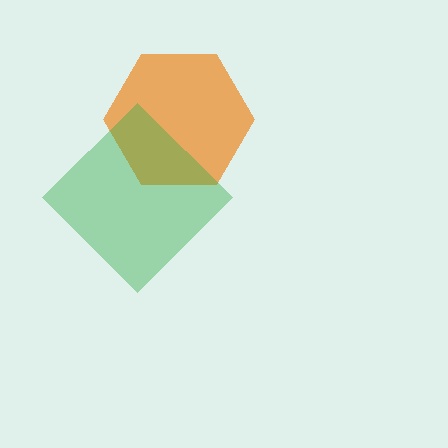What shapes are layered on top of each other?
The layered shapes are: an orange hexagon, a green diamond.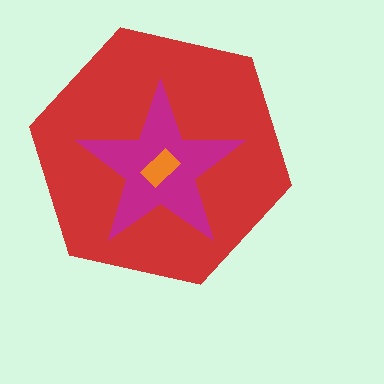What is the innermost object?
The orange rectangle.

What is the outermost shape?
The red hexagon.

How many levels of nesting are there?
3.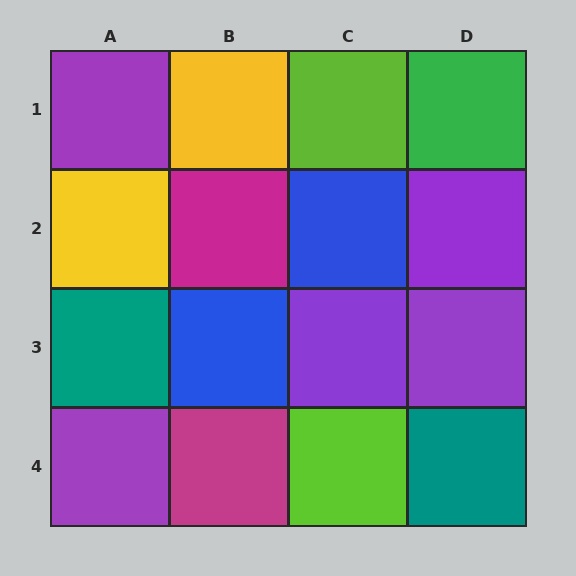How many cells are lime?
2 cells are lime.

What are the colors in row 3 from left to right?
Teal, blue, purple, purple.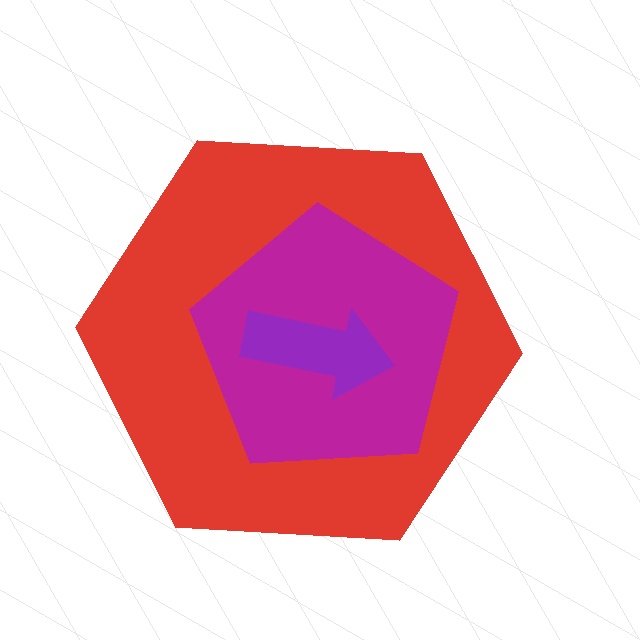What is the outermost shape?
The red hexagon.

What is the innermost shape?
The purple arrow.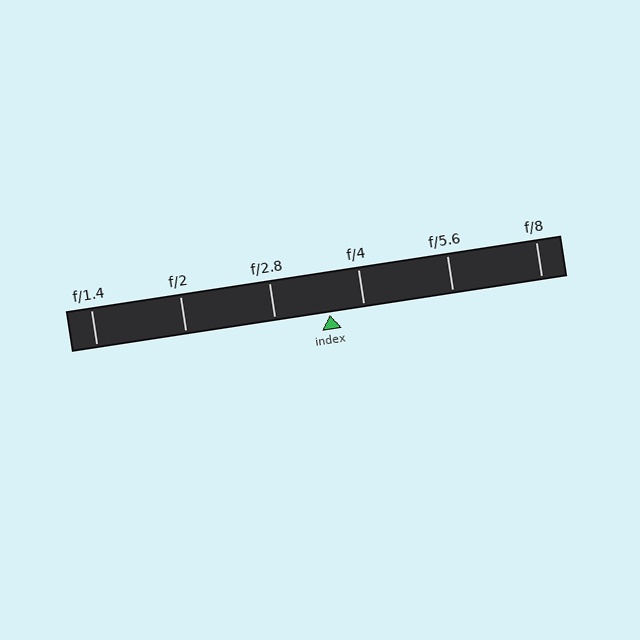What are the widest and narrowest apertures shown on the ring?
The widest aperture shown is f/1.4 and the narrowest is f/8.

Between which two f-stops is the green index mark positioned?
The index mark is between f/2.8 and f/4.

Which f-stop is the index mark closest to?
The index mark is closest to f/4.